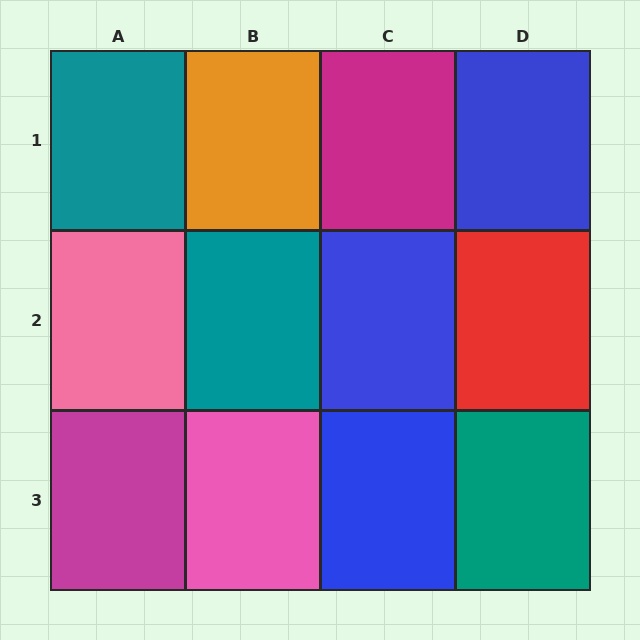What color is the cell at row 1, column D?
Blue.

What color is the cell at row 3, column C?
Blue.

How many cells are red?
1 cell is red.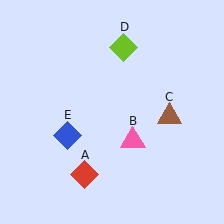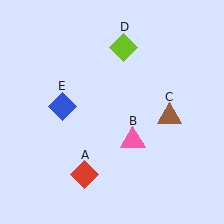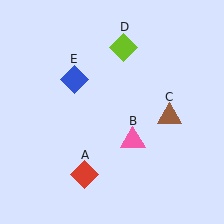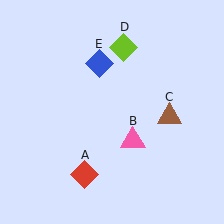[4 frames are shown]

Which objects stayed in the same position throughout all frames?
Red diamond (object A) and pink triangle (object B) and brown triangle (object C) and lime diamond (object D) remained stationary.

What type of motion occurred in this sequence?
The blue diamond (object E) rotated clockwise around the center of the scene.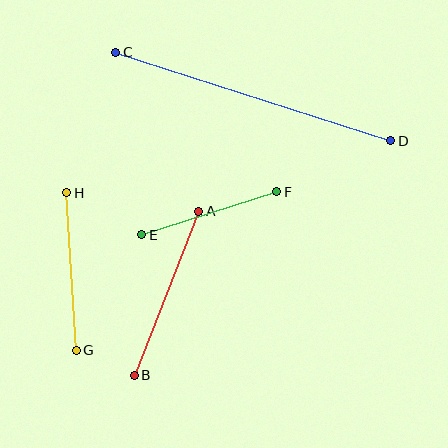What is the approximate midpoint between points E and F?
The midpoint is at approximately (209, 213) pixels.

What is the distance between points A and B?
The distance is approximately 176 pixels.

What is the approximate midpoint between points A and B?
The midpoint is at approximately (167, 293) pixels.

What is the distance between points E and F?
The distance is approximately 142 pixels.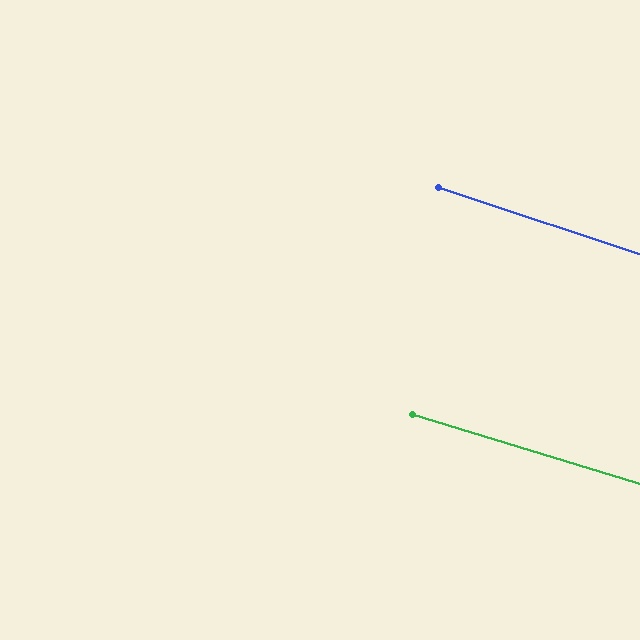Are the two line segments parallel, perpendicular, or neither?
Parallel — their directions differ by only 1.6°.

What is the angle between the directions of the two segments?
Approximately 2 degrees.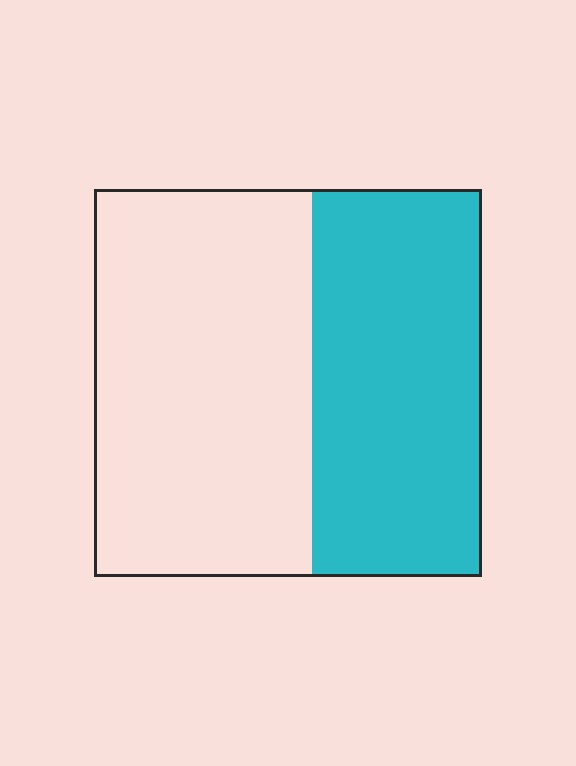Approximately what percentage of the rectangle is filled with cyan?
Approximately 45%.